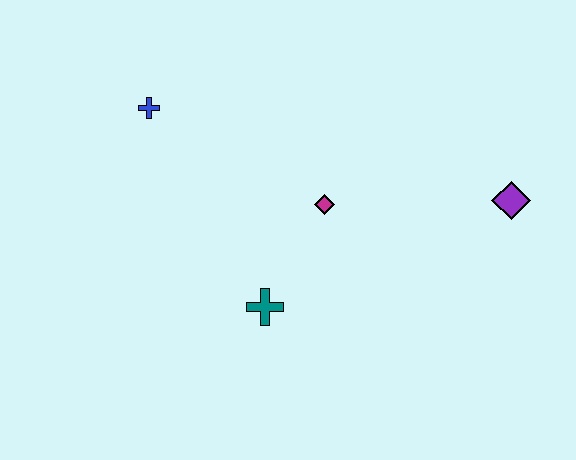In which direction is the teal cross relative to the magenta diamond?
The teal cross is below the magenta diamond.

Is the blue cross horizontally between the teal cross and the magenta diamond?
No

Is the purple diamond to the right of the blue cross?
Yes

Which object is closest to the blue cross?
The magenta diamond is closest to the blue cross.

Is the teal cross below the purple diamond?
Yes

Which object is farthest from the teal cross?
The purple diamond is farthest from the teal cross.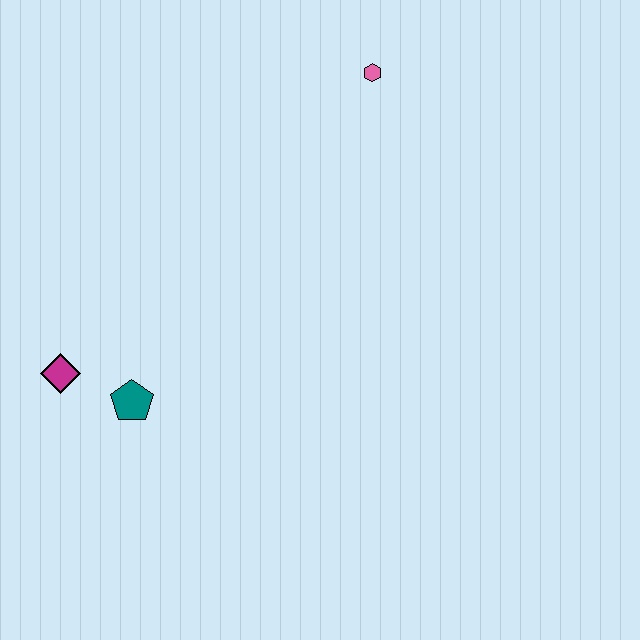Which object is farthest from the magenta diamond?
The pink hexagon is farthest from the magenta diamond.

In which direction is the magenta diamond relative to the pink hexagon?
The magenta diamond is to the left of the pink hexagon.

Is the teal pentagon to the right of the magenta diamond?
Yes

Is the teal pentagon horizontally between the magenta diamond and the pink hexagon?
Yes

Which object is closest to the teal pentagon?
The magenta diamond is closest to the teal pentagon.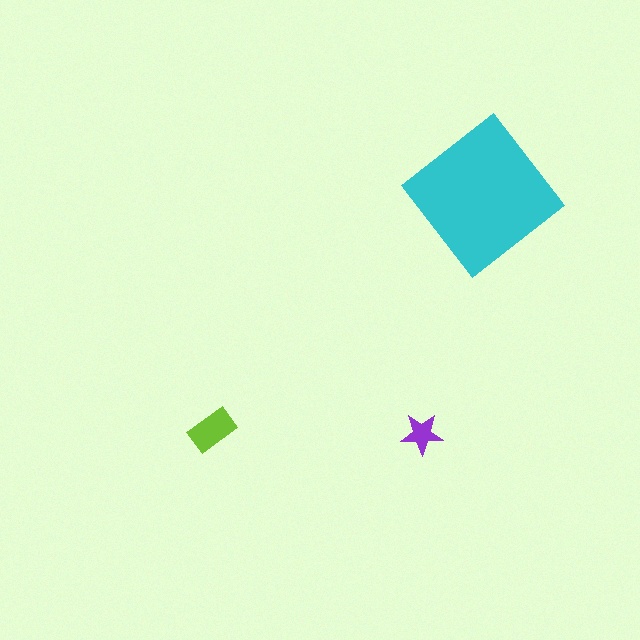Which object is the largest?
The cyan diamond.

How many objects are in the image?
There are 3 objects in the image.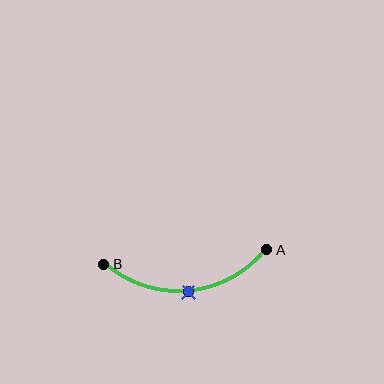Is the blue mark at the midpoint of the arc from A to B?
Yes. The blue mark lies on the arc at equal arc-length from both A and B — it is the arc midpoint.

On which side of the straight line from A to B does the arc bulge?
The arc bulges below the straight line connecting A and B.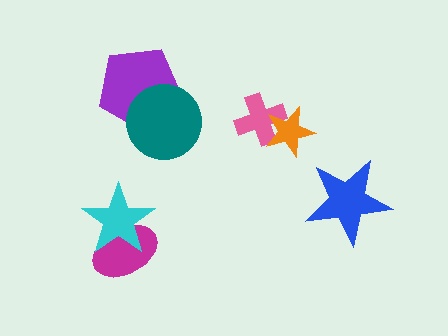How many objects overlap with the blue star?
0 objects overlap with the blue star.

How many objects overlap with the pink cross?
1 object overlaps with the pink cross.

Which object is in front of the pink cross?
The orange star is in front of the pink cross.